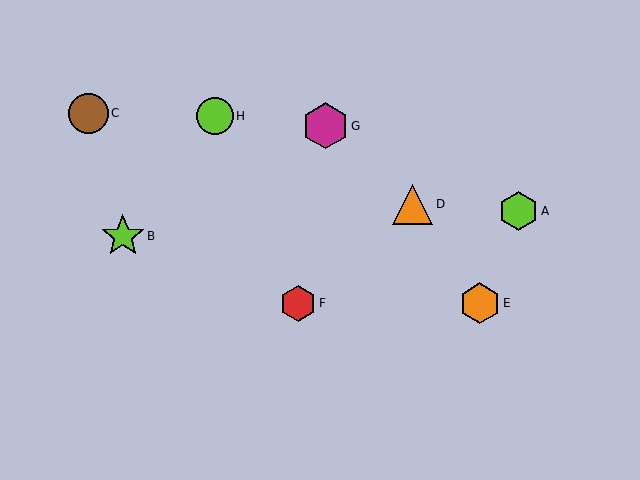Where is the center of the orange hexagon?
The center of the orange hexagon is at (480, 303).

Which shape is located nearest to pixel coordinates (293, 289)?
The red hexagon (labeled F) at (298, 303) is nearest to that location.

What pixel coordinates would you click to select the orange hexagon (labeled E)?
Click at (480, 303) to select the orange hexagon E.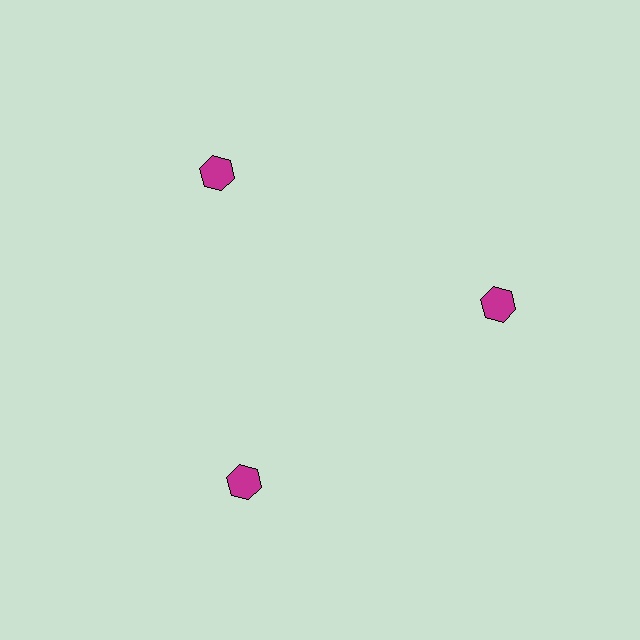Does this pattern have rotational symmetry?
Yes, this pattern has 3-fold rotational symmetry. It looks the same after rotating 120 degrees around the center.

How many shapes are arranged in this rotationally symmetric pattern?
There are 3 shapes, arranged in 3 groups of 1.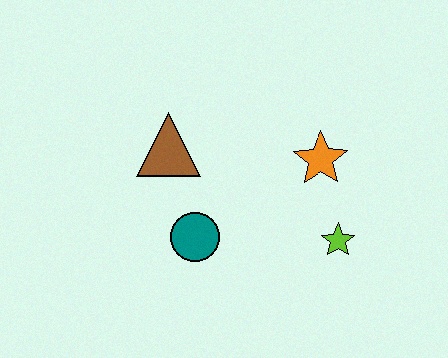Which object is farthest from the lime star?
The brown triangle is farthest from the lime star.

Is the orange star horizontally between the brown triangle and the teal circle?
No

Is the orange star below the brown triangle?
Yes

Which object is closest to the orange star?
The lime star is closest to the orange star.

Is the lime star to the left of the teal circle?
No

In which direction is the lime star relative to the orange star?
The lime star is below the orange star.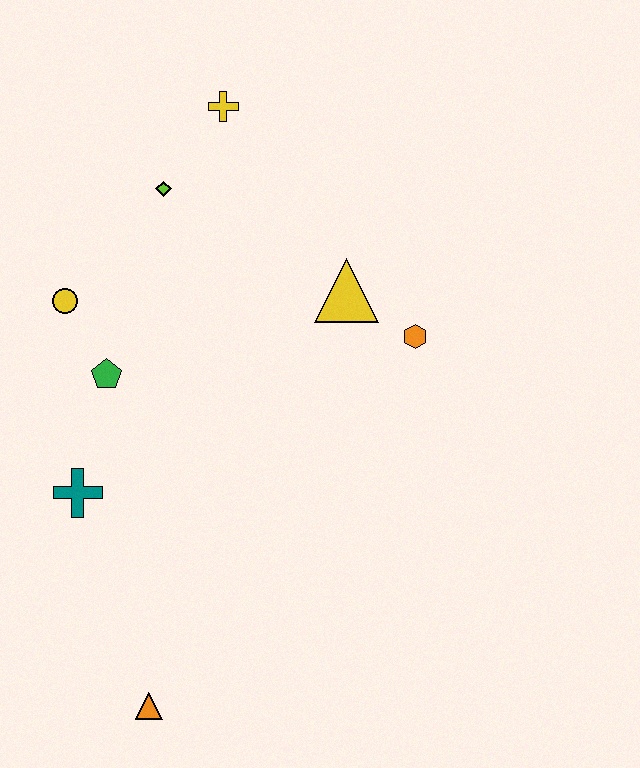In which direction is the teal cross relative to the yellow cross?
The teal cross is below the yellow cross.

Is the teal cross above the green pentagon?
No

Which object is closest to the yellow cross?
The lime diamond is closest to the yellow cross.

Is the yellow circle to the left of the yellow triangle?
Yes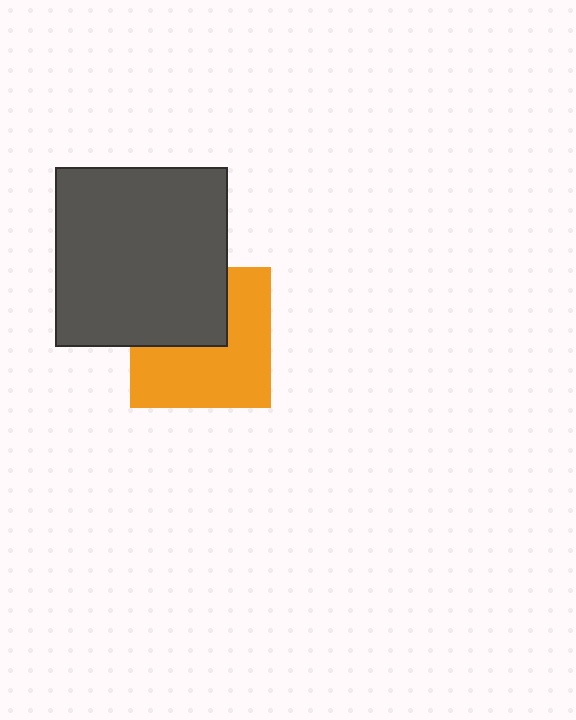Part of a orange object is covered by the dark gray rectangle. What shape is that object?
It is a square.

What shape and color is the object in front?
The object in front is a dark gray rectangle.